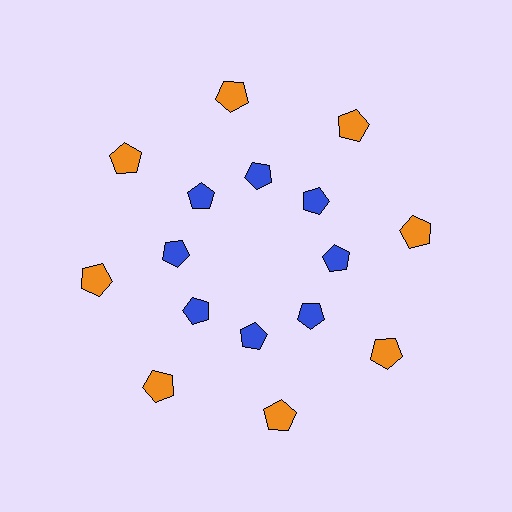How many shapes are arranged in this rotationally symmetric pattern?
There are 16 shapes, arranged in 8 groups of 2.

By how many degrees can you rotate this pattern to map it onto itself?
The pattern maps onto itself every 45 degrees of rotation.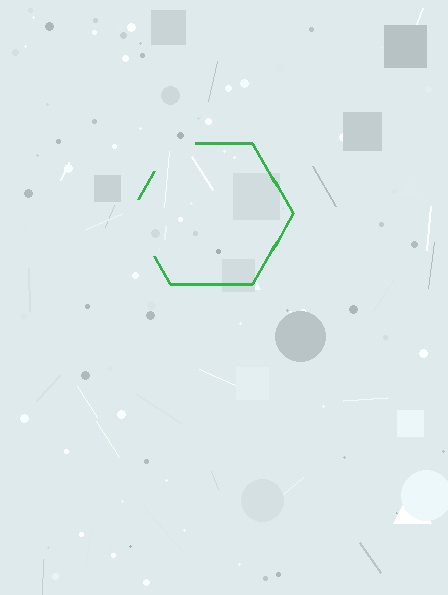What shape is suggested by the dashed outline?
The dashed outline suggests a hexagon.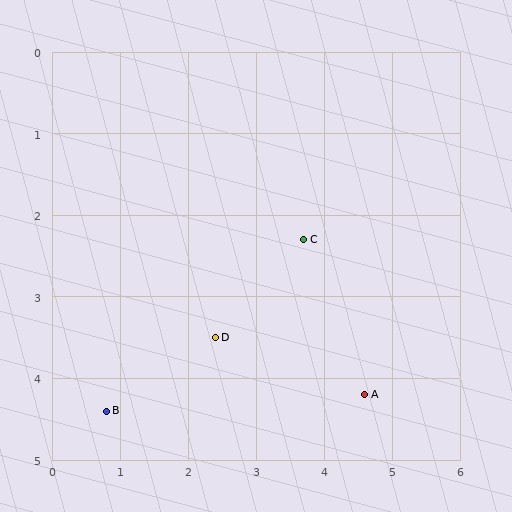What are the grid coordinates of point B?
Point B is at approximately (0.8, 4.4).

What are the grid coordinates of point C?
Point C is at approximately (3.7, 2.3).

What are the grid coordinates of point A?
Point A is at approximately (4.6, 4.2).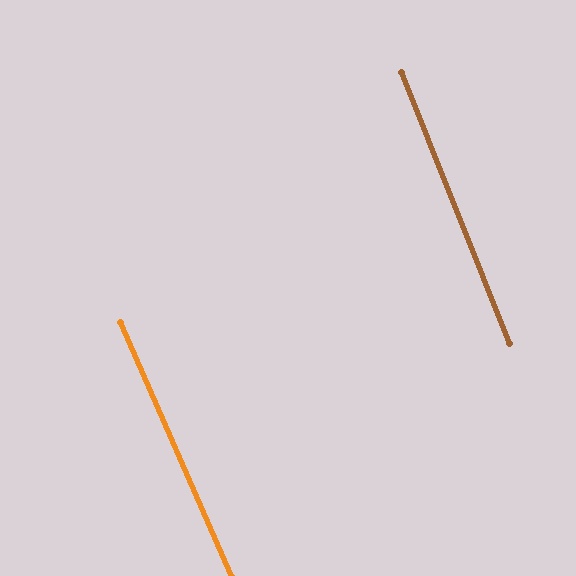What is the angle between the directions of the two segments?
Approximately 2 degrees.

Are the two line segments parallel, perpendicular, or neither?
Parallel — their directions differ by only 1.9°.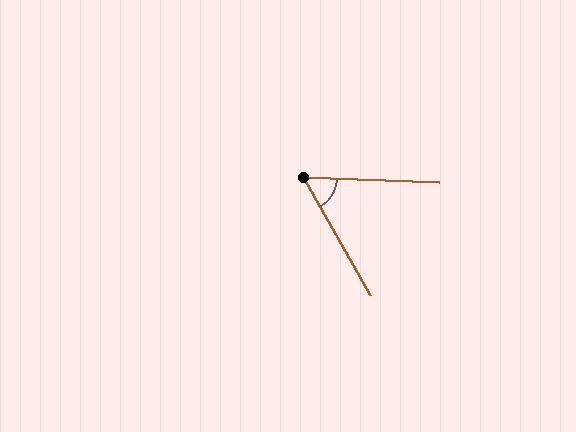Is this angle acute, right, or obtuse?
It is acute.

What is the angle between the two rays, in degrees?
Approximately 58 degrees.